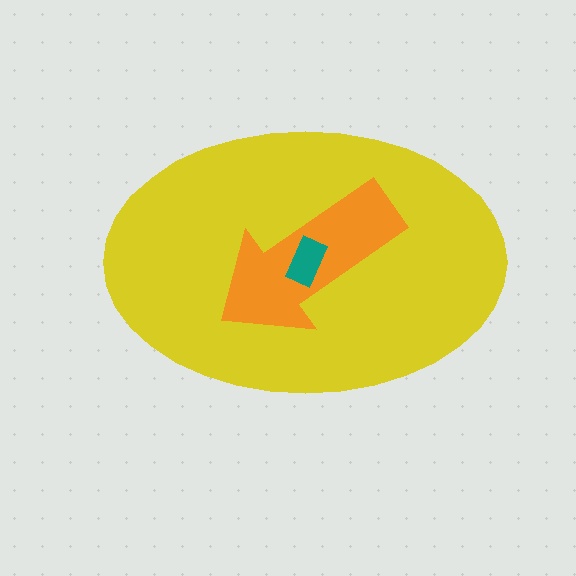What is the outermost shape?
The yellow ellipse.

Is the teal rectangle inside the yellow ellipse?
Yes.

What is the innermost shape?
The teal rectangle.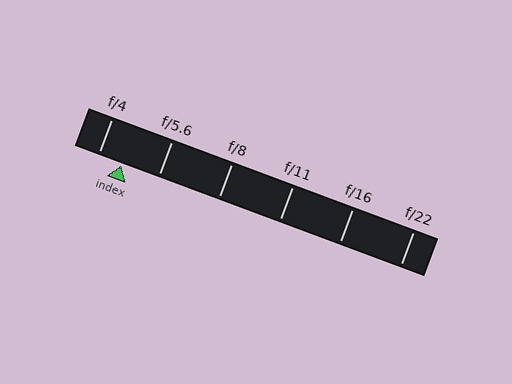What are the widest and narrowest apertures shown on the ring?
The widest aperture shown is f/4 and the narrowest is f/22.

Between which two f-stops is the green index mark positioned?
The index mark is between f/4 and f/5.6.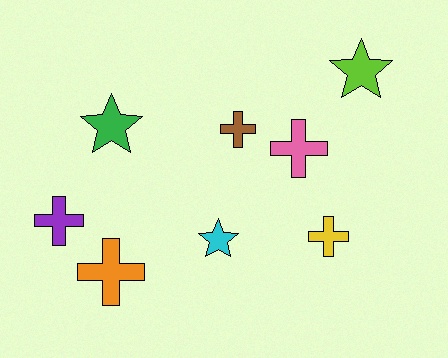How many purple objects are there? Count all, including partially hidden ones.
There is 1 purple object.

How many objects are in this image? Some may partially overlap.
There are 8 objects.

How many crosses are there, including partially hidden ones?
There are 5 crosses.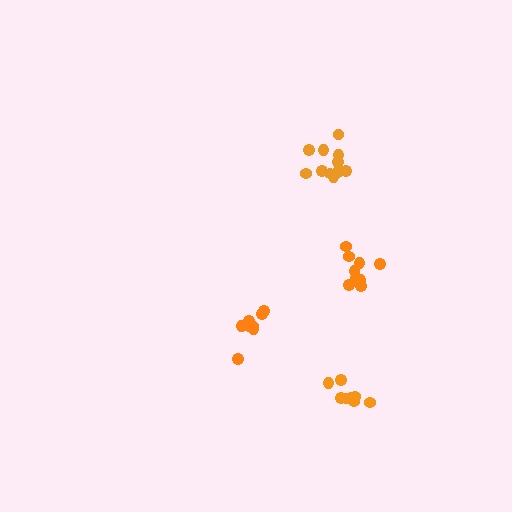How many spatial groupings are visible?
There are 4 spatial groupings.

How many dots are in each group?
Group 1: 8 dots, Group 2: 11 dots, Group 3: 10 dots, Group 4: 9 dots (38 total).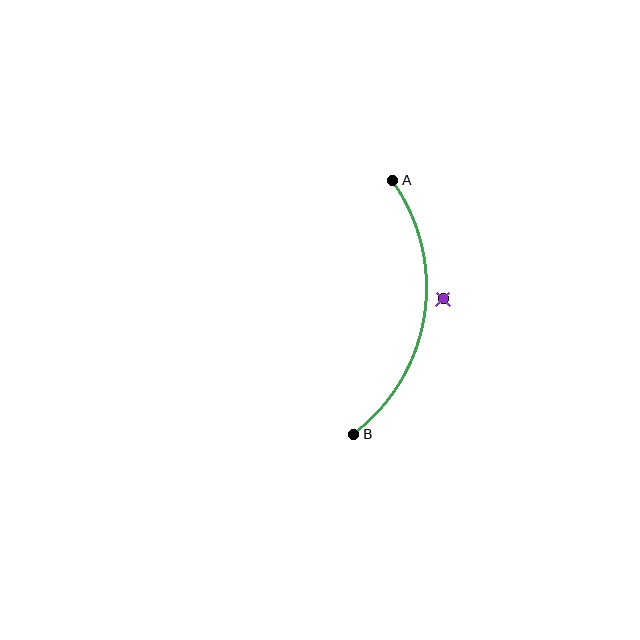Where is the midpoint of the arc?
The arc midpoint is the point on the curve farthest from the straight line joining A and B. It sits to the right of that line.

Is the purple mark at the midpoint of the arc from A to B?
No — the purple mark does not lie on the arc at all. It sits slightly outside the curve.